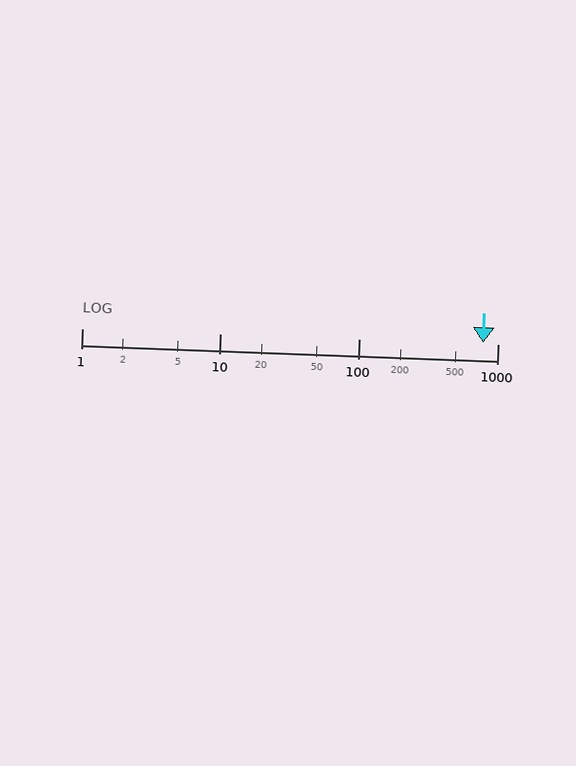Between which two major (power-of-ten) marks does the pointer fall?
The pointer is between 100 and 1000.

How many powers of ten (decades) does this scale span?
The scale spans 3 decades, from 1 to 1000.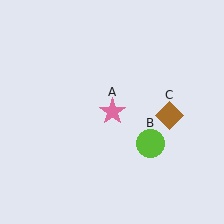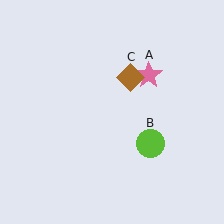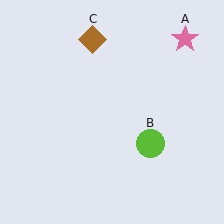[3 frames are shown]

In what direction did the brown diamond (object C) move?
The brown diamond (object C) moved up and to the left.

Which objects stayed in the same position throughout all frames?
Lime circle (object B) remained stationary.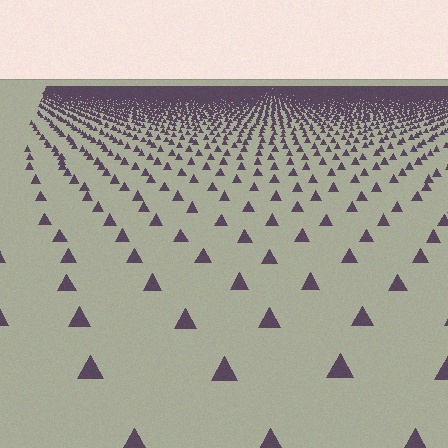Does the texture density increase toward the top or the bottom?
Density increases toward the top.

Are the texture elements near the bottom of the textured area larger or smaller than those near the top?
Larger. Near the bottom, elements are closer to the viewer and appear at a bigger on-screen size.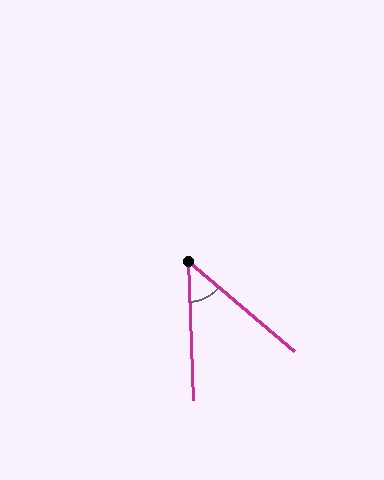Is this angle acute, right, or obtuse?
It is acute.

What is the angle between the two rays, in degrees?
Approximately 47 degrees.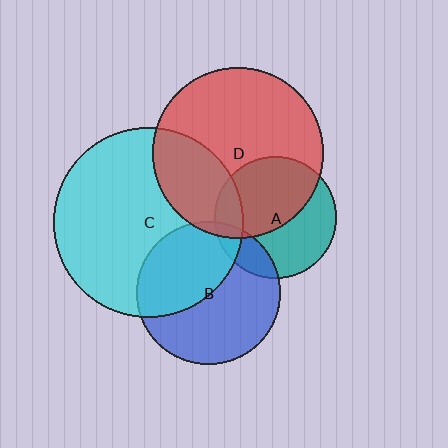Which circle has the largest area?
Circle C (cyan).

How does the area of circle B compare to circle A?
Approximately 1.4 times.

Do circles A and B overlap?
Yes.